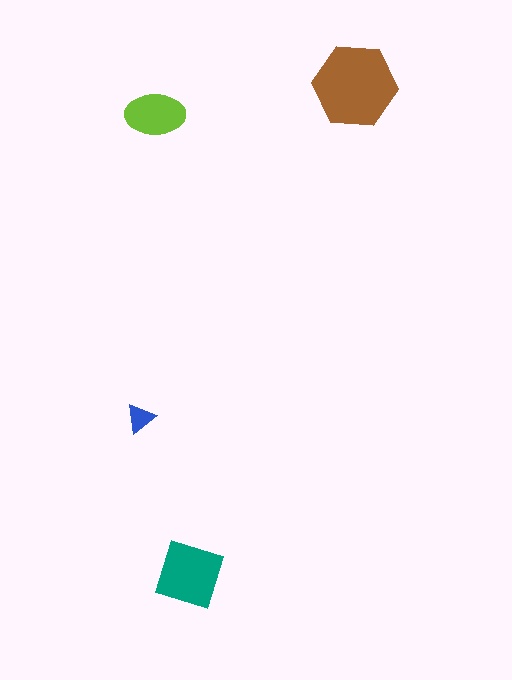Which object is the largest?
The brown hexagon.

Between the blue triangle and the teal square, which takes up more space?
The teal square.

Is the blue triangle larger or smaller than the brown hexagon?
Smaller.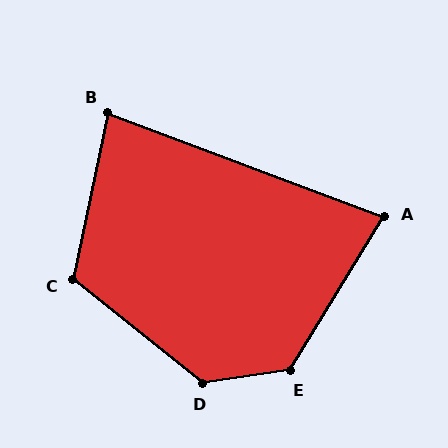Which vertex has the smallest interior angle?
A, at approximately 79 degrees.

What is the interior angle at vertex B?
Approximately 81 degrees (acute).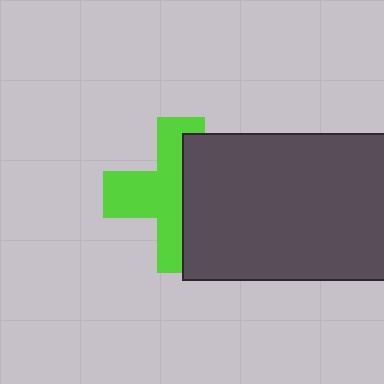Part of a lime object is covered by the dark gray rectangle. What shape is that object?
It is a cross.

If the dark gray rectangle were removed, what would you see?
You would see the complete lime cross.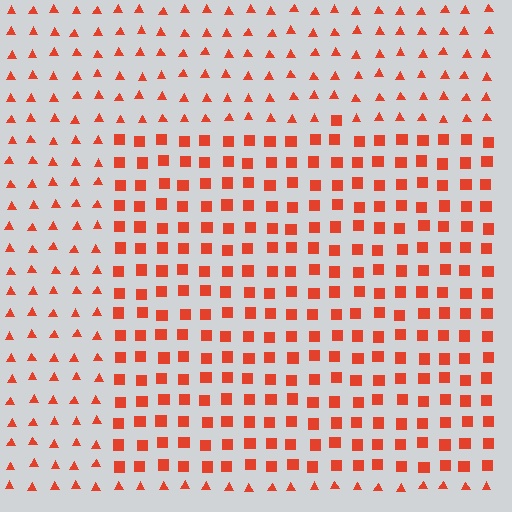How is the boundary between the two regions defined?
The boundary is defined by a change in element shape: squares inside vs. triangles outside. All elements share the same color and spacing.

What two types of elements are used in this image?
The image uses squares inside the rectangle region and triangles outside it.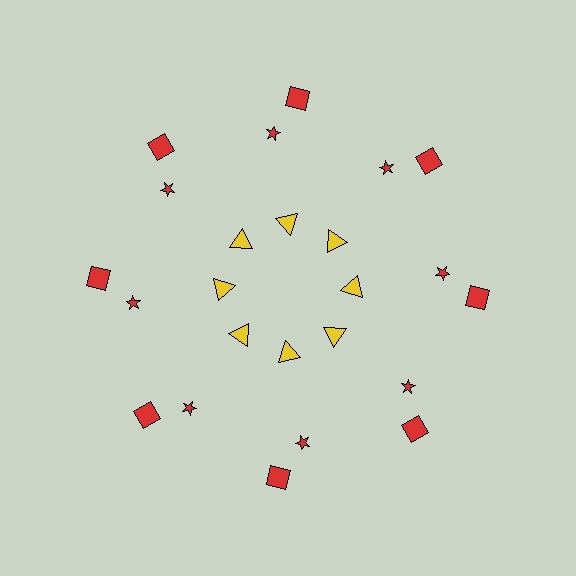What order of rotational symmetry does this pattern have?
This pattern has 8-fold rotational symmetry.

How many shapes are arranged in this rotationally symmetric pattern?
There are 24 shapes, arranged in 8 groups of 3.